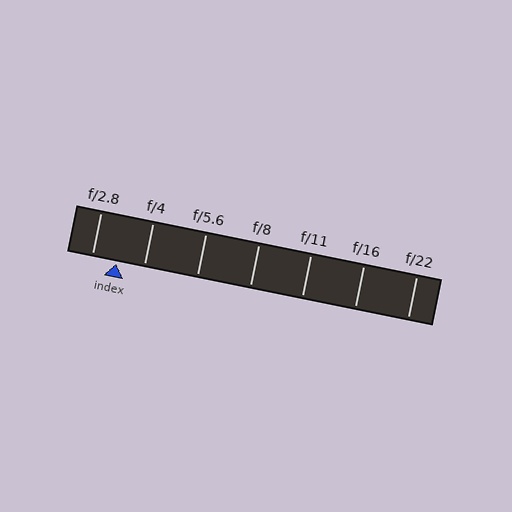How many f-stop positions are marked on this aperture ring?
There are 7 f-stop positions marked.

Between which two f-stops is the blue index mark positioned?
The index mark is between f/2.8 and f/4.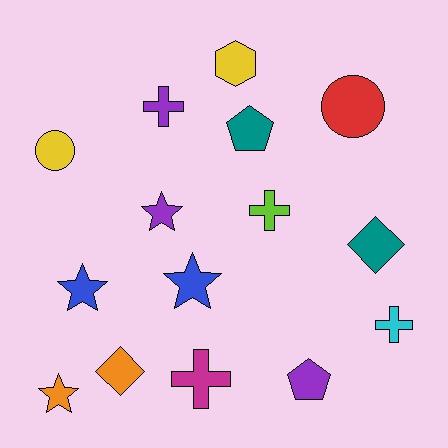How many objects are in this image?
There are 15 objects.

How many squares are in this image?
There are no squares.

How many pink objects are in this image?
There are no pink objects.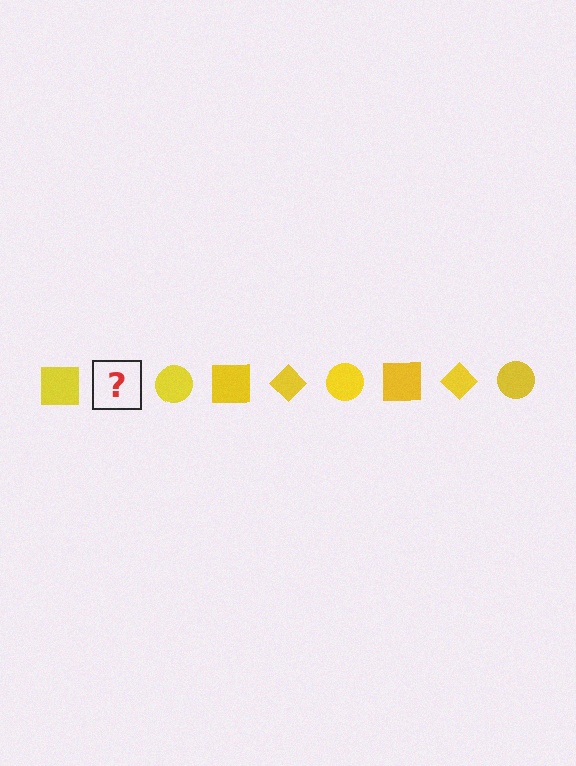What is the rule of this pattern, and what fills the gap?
The rule is that the pattern cycles through square, diamond, circle shapes in yellow. The gap should be filled with a yellow diamond.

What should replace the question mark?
The question mark should be replaced with a yellow diamond.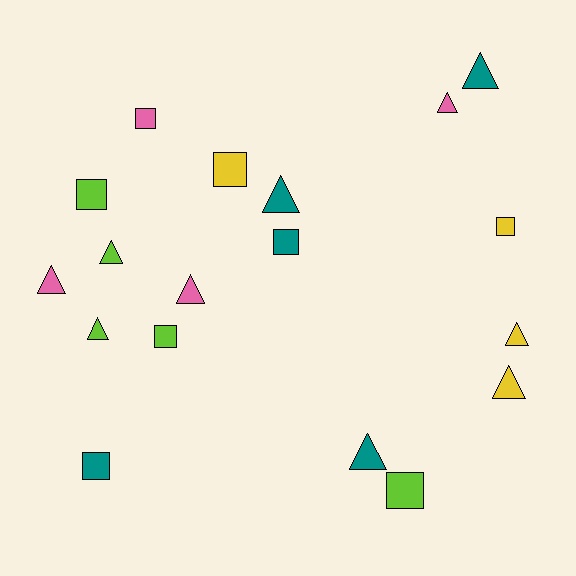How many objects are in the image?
There are 18 objects.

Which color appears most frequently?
Teal, with 5 objects.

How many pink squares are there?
There is 1 pink square.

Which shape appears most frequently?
Triangle, with 10 objects.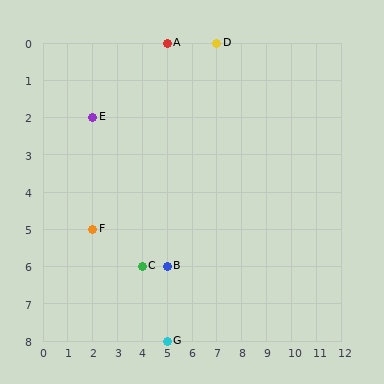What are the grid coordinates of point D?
Point D is at grid coordinates (7, 0).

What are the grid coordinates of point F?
Point F is at grid coordinates (2, 5).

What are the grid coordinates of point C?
Point C is at grid coordinates (4, 6).